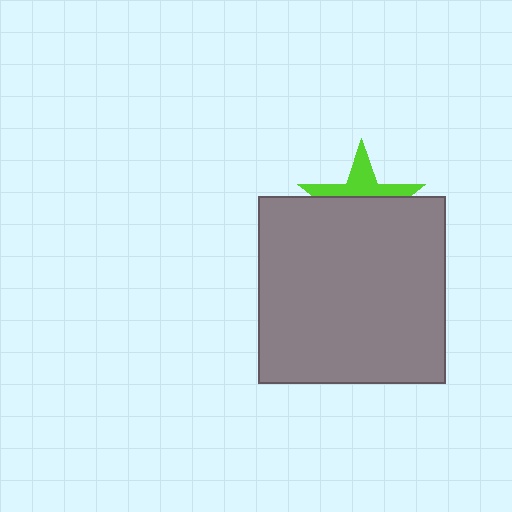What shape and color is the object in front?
The object in front is a gray square.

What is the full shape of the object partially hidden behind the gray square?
The partially hidden object is a lime star.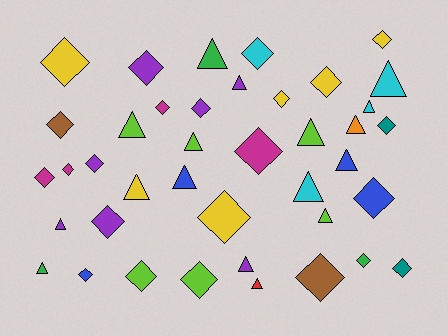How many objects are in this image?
There are 40 objects.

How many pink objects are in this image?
There are no pink objects.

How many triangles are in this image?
There are 17 triangles.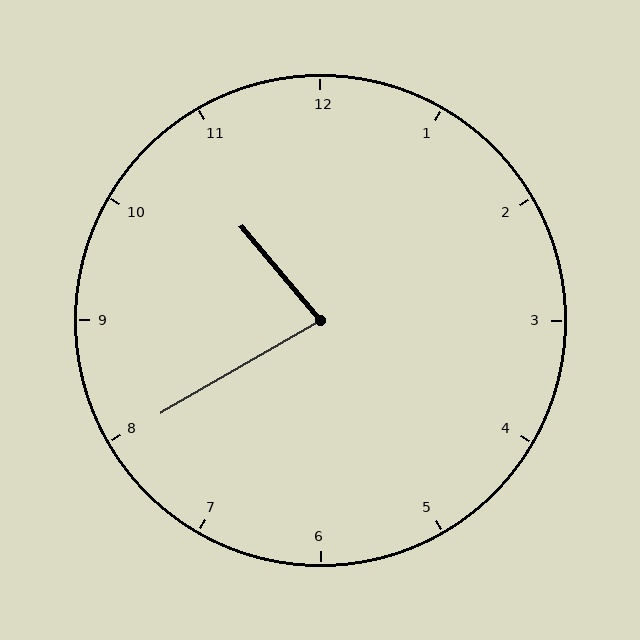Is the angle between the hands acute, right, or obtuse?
It is acute.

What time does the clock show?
10:40.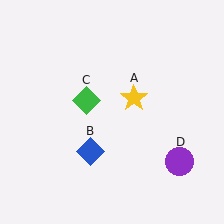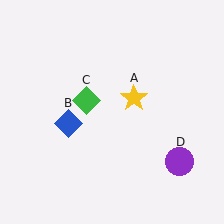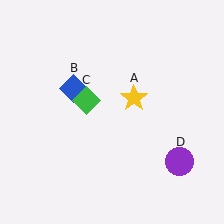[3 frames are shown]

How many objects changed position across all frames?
1 object changed position: blue diamond (object B).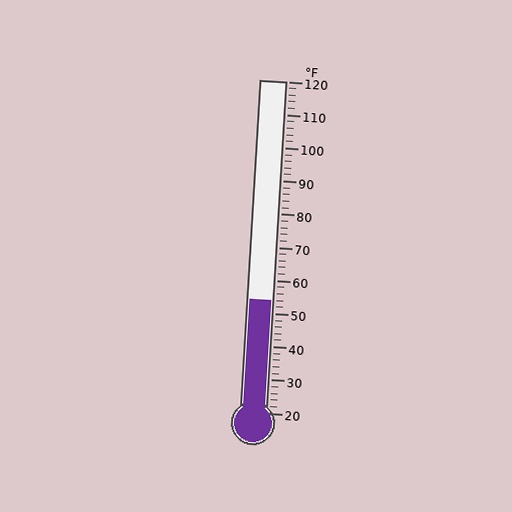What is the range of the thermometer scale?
The thermometer scale ranges from 20°F to 120°F.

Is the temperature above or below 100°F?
The temperature is below 100°F.